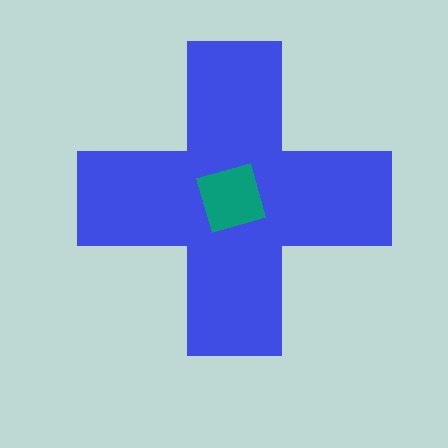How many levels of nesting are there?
2.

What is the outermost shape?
The blue cross.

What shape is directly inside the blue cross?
The teal square.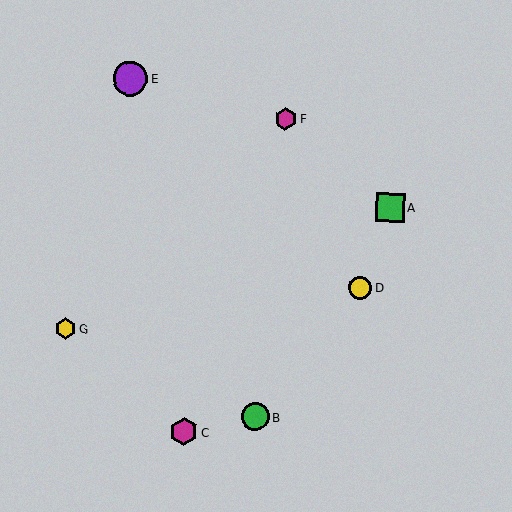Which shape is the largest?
The purple circle (labeled E) is the largest.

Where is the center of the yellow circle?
The center of the yellow circle is at (361, 288).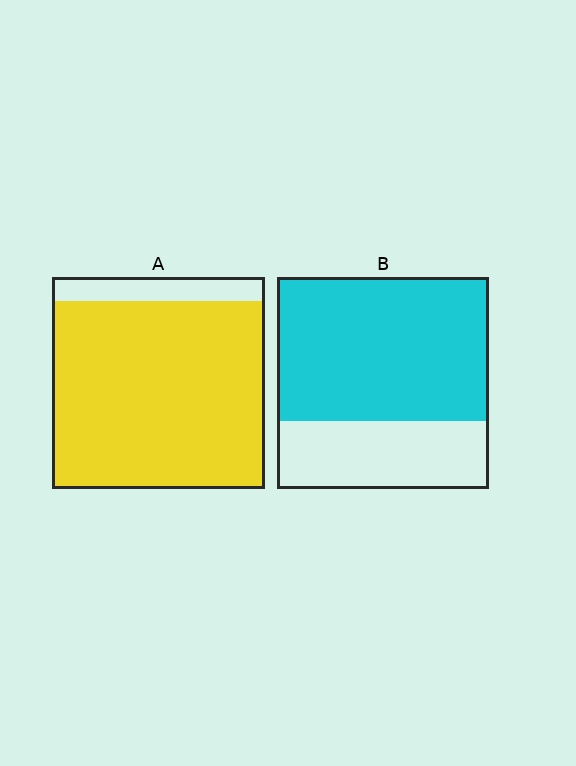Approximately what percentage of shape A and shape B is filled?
A is approximately 90% and B is approximately 70%.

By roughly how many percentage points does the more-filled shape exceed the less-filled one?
By roughly 20 percentage points (A over B).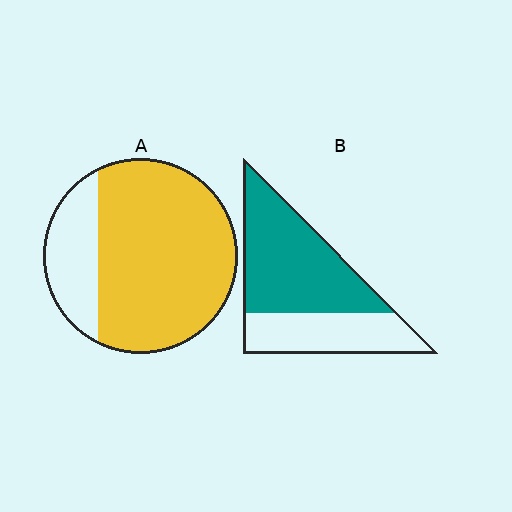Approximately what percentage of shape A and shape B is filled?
A is approximately 75% and B is approximately 65%.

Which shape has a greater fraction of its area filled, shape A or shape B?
Shape A.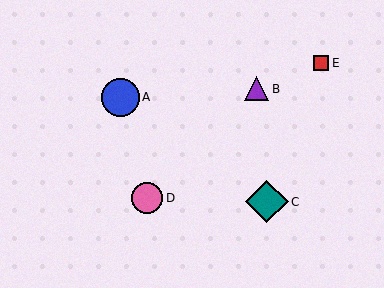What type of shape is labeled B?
Shape B is a purple triangle.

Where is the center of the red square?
The center of the red square is at (321, 63).